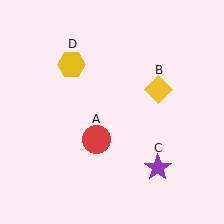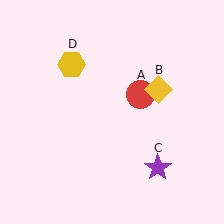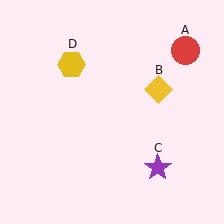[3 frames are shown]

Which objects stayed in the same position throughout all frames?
Yellow diamond (object B) and purple star (object C) and yellow hexagon (object D) remained stationary.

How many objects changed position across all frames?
1 object changed position: red circle (object A).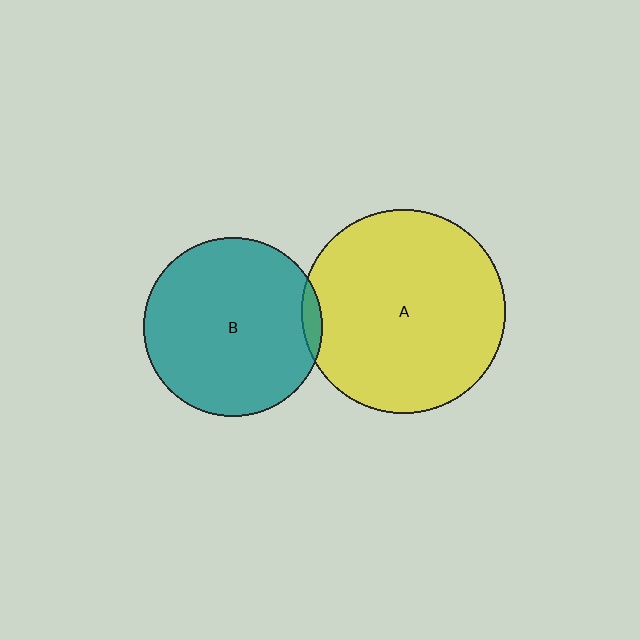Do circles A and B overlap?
Yes.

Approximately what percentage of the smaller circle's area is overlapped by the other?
Approximately 5%.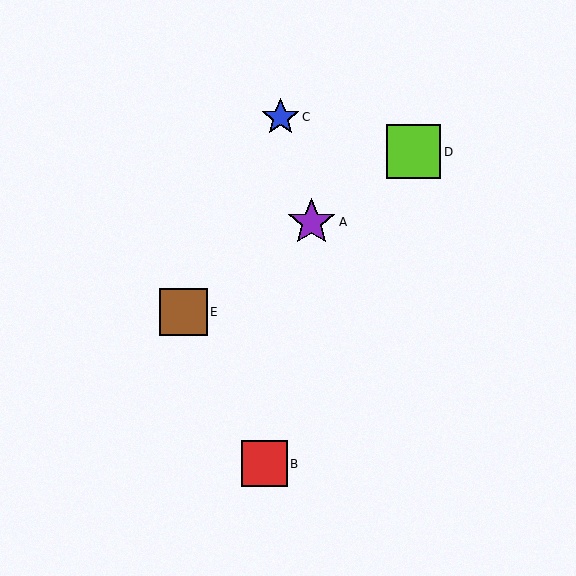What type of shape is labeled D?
Shape D is a lime square.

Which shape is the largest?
The lime square (labeled D) is the largest.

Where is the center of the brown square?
The center of the brown square is at (184, 312).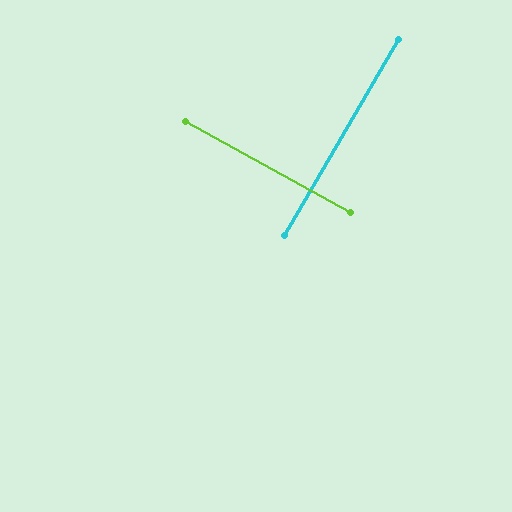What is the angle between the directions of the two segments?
Approximately 89 degrees.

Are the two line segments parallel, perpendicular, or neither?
Perpendicular — they meet at approximately 89°.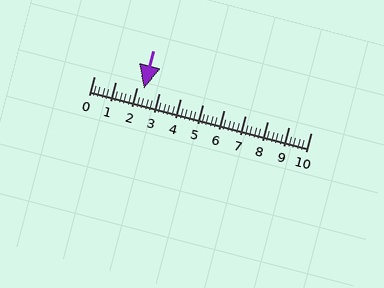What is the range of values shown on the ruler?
The ruler shows values from 0 to 10.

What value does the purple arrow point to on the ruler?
The purple arrow points to approximately 2.3.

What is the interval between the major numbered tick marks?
The major tick marks are spaced 1 units apart.